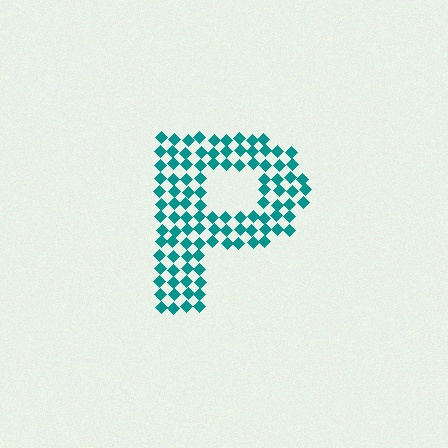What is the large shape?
The large shape is the letter P.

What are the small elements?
The small elements are diamonds.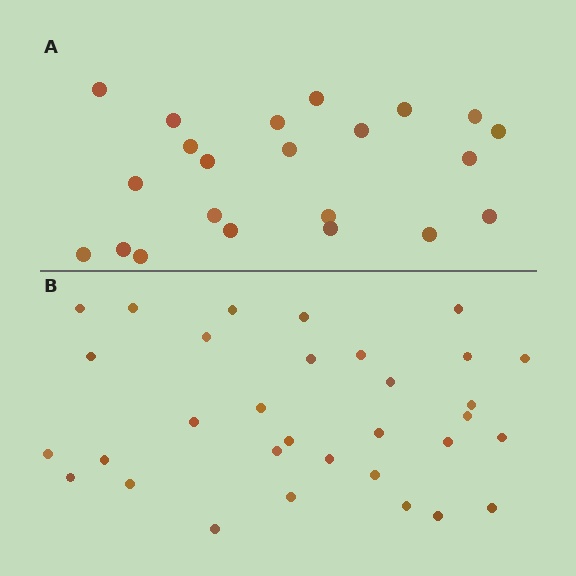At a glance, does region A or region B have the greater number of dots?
Region B (the bottom region) has more dots.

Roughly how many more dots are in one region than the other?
Region B has roughly 10 or so more dots than region A.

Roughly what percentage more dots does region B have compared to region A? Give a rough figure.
About 45% more.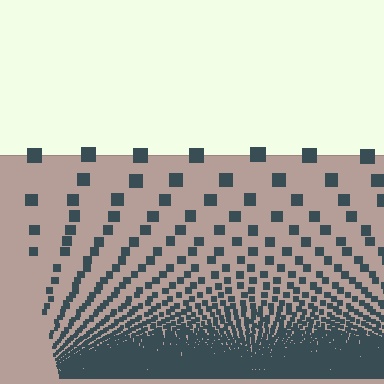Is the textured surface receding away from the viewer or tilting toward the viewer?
The surface appears to tilt toward the viewer. Texture elements get larger and sparser toward the top.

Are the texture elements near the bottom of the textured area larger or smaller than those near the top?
Smaller. The gradient is inverted — elements near the bottom are smaller and denser.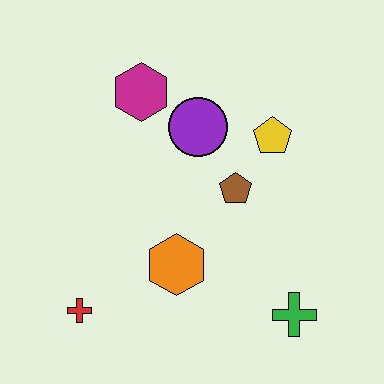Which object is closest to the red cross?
The orange hexagon is closest to the red cross.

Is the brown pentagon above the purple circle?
No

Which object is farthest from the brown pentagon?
The red cross is farthest from the brown pentagon.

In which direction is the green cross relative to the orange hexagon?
The green cross is to the right of the orange hexagon.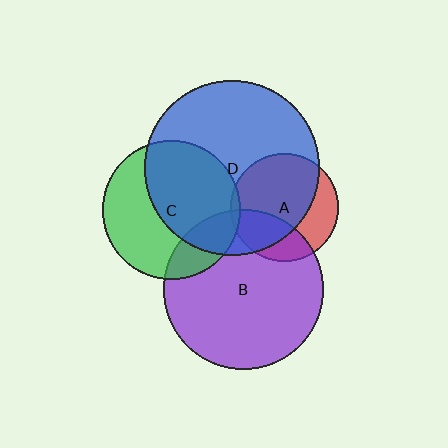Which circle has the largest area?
Circle D (blue).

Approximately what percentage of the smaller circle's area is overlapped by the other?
Approximately 30%.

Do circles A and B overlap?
Yes.